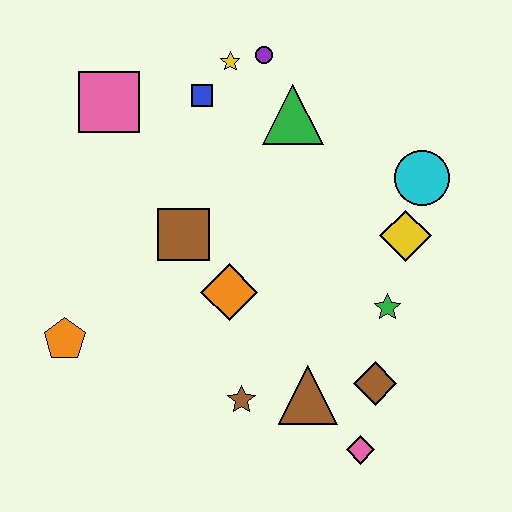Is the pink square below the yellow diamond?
No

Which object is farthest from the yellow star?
The pink diamond is farthest from the yellow star.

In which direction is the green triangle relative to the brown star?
The green triangle is above the brown star.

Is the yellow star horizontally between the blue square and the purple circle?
Yes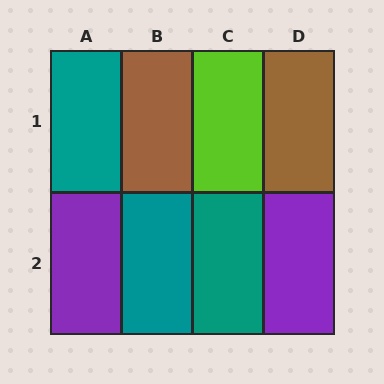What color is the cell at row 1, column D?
Brown.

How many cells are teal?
3 cells are teal.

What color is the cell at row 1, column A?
Teal.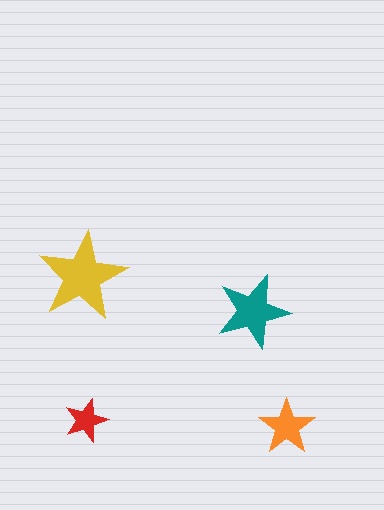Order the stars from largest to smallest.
the yellow one, the teal one, the orange one, the red one.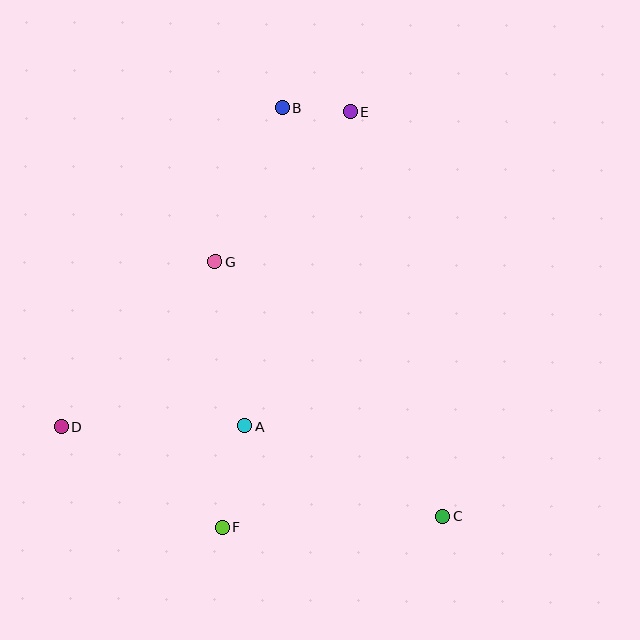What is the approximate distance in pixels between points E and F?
The distance between E and F is approximately 435 pixels.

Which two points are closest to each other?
Points B and E are closest to each other.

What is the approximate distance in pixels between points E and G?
The distance between E and G is approximately 201 pixels.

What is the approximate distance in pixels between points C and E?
The distance between C and E is approximately 415 pixels.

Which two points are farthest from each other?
Points B and C are farthest from each other.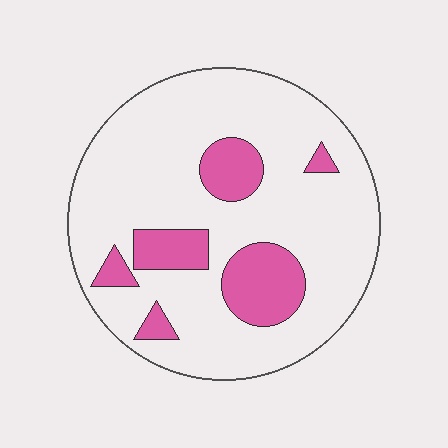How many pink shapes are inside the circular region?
6.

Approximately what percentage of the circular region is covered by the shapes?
Approximately 20%.